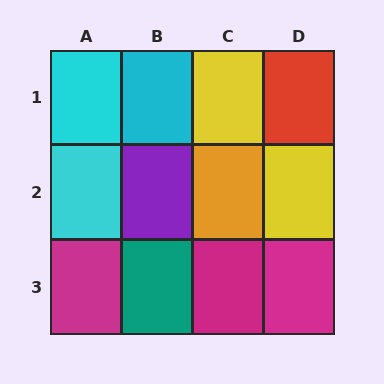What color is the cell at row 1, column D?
Red.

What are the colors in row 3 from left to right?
Magenta, teal, magenta, magenta.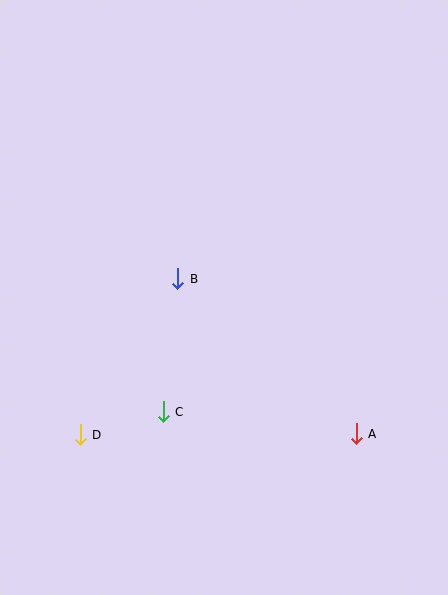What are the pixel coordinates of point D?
Point D is at (80, 435).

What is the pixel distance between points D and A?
The distance between D and A is 276 pixels.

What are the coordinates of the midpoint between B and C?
The midpoint between B and C is at (171, 345).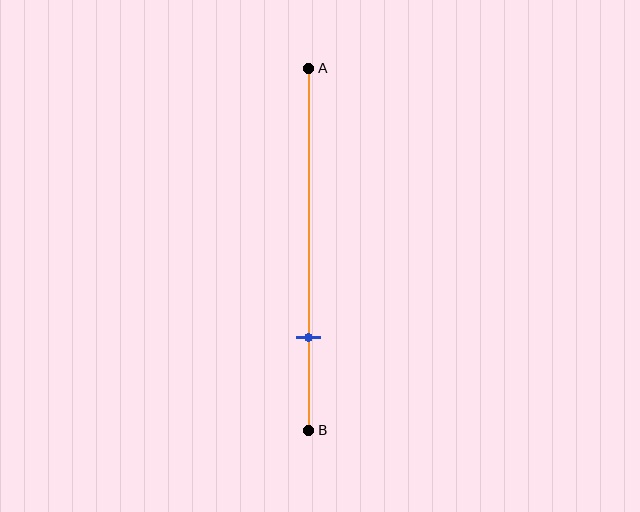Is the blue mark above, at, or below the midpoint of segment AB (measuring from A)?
The blue mark is below the midpoint of segment AB.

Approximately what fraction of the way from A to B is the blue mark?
The blue mark is approximately 75% of the way from A to B.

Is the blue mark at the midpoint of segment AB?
No, the mark is at about 75% from A, not at the 50% midpoint.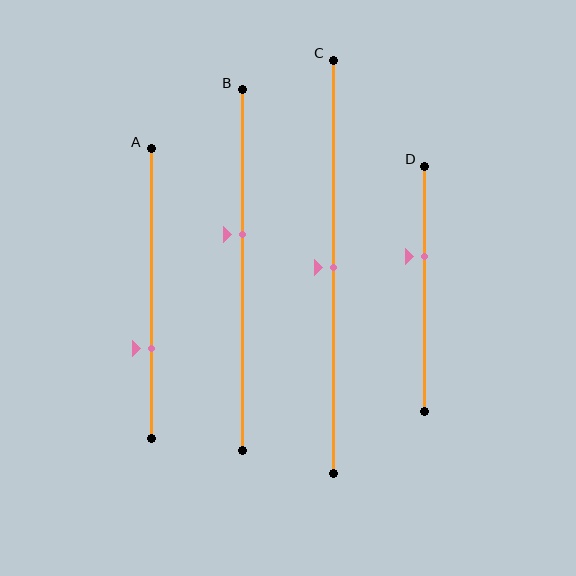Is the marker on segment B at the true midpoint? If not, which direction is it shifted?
No, the marker on segment B is shifted upward by about 10% of the segment length.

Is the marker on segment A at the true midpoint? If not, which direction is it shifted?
No, the marker on segment A is shifted downward by about 19% of the segment length.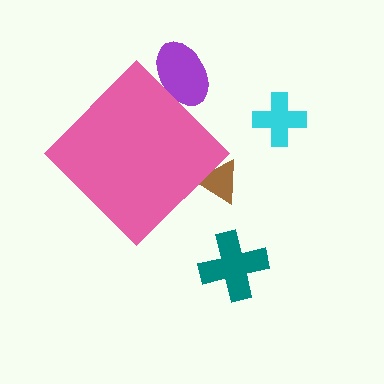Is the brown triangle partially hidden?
Yes, the brown triangle is partially hidden behind the pink diamond.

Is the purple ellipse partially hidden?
Yes, the purple ellipse is partially hidden behind the pink diamond.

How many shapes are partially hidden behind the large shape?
2 shapes are partially hidden.